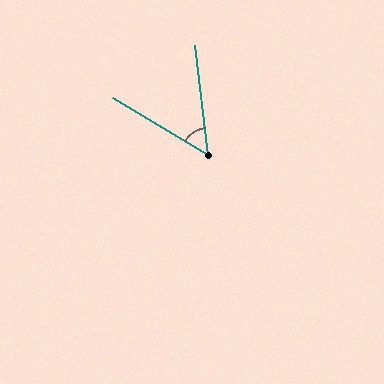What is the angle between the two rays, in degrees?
Approximately 52 degrees.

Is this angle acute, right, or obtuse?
It is acute.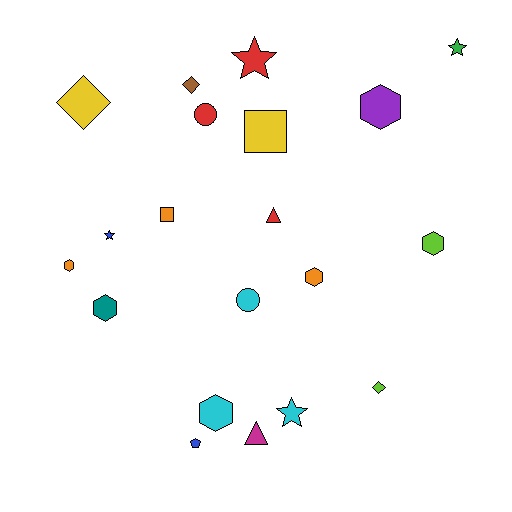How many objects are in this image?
There are 20 objects.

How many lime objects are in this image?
There are 2 lime objects.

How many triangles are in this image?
There are 2 triangles.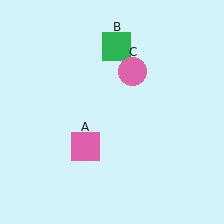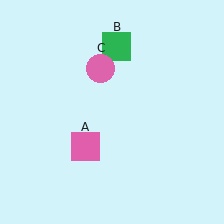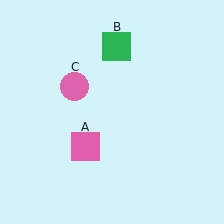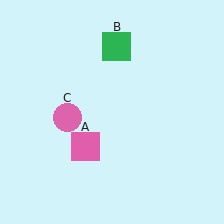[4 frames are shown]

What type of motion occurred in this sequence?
The pink circle (object C) rotated counterclockwise around the center of the scene.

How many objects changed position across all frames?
1 object changed position: pink circle (object C).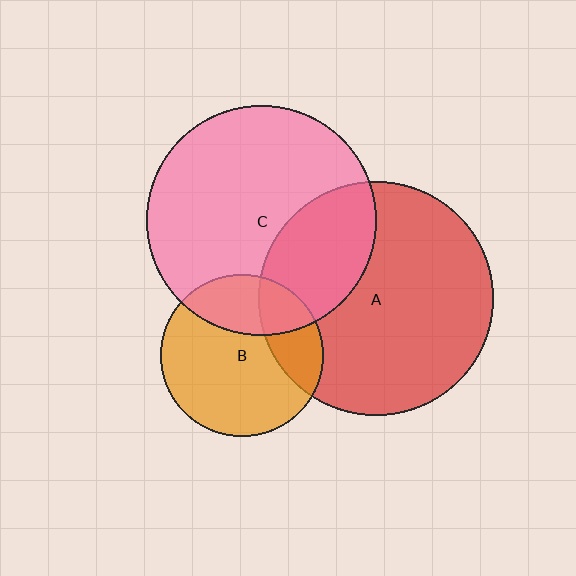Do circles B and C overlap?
Yes.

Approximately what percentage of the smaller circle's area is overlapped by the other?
Approximately 30%.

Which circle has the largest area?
Circle A (red).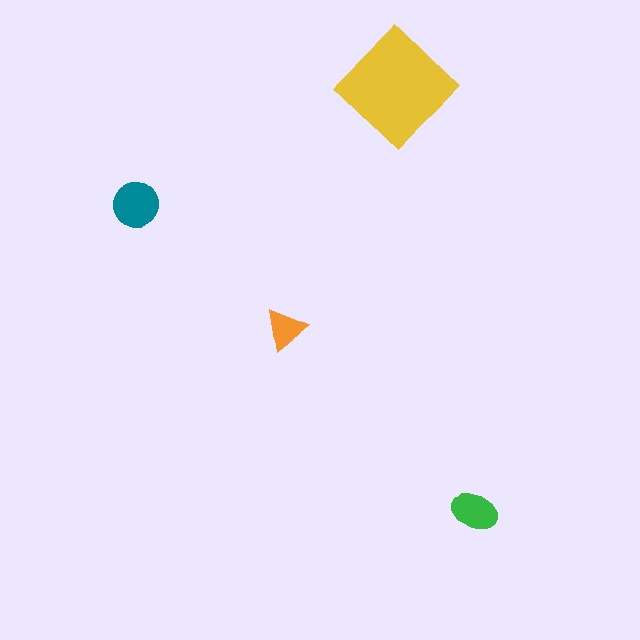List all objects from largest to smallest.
The yellow diamond, the teal circle, the green ellipse, the orange triangle.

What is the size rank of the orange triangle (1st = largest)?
4th.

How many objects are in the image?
There are 4 objects in the image.